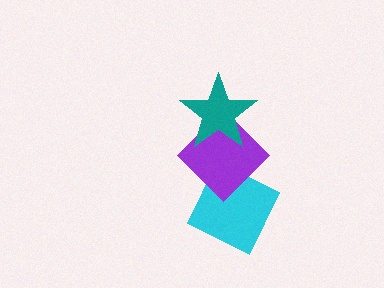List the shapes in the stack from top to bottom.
From top to bottom: the teal star, the purple diamond, the cyan diamond.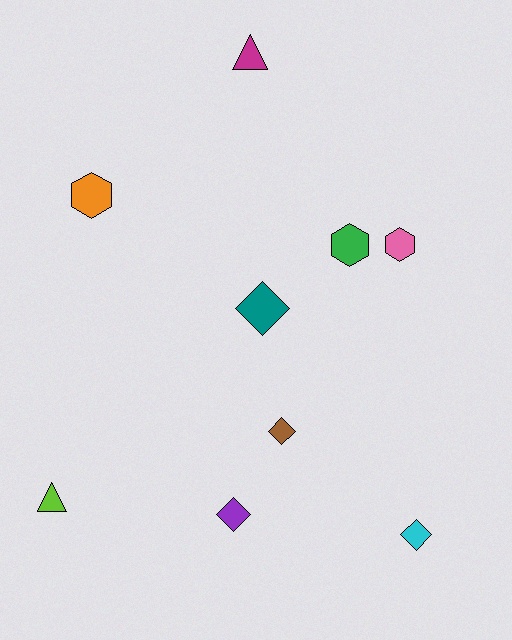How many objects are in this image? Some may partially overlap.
There are 9 objects.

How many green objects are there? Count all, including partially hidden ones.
There is 1 green object.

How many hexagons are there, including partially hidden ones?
There are 3 hexagons.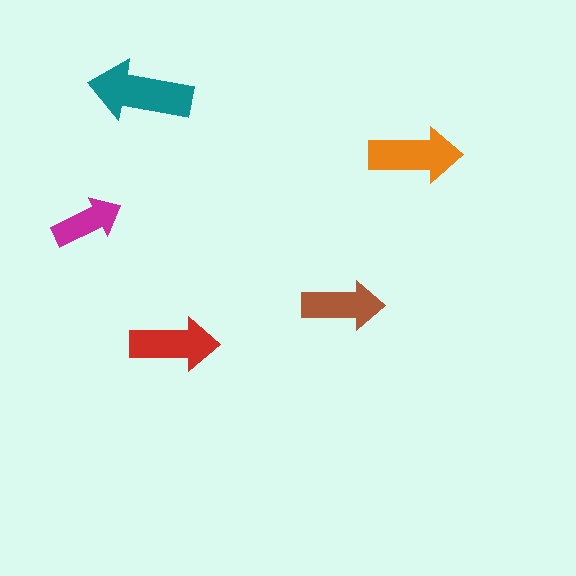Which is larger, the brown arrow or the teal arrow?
The teal one.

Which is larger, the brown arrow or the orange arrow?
The orange one.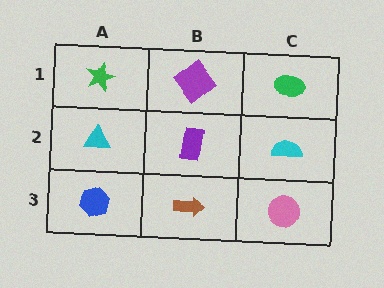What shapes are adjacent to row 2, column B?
A purple diamond (row 1, column B), a brown arrow (row 3, column B), a cyan triangle (row 2, column A), a cyan semicircle (row 2, column C).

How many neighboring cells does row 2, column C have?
3.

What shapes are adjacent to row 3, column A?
A cyan triangle (row 2, column A), a brown arrow (row 3, column B).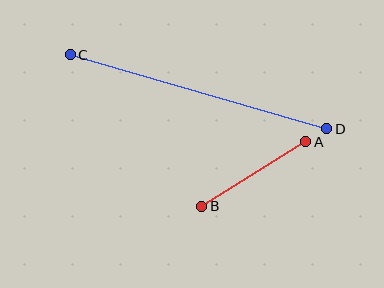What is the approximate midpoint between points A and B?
The midpoint is at approximately (254, 174) pixels.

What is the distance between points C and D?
The distance is approximately 267 pixels.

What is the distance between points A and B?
The distance is approximately 122 pixels.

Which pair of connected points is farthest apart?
Points C and D are farthest apart.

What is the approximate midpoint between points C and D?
The midpoint is at approximately (198, 92) pixels.